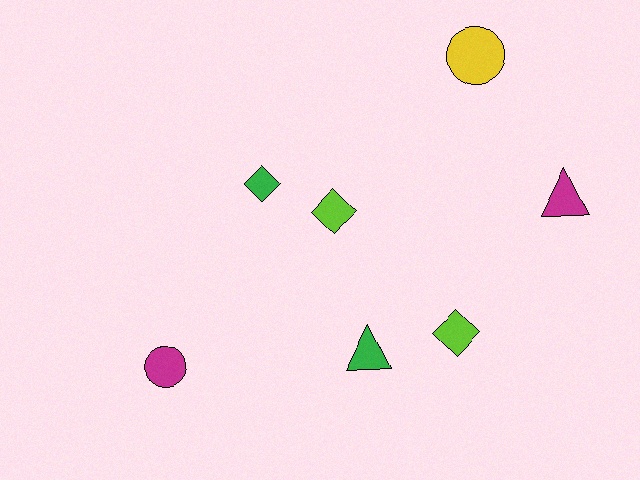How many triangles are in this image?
There are 2 triangles.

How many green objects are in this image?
There are 2 green objects.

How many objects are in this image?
There are 7 objects.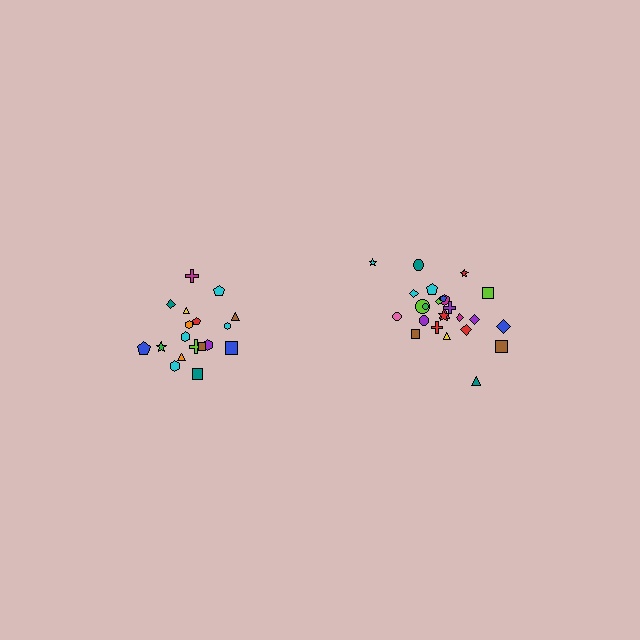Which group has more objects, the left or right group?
The right group.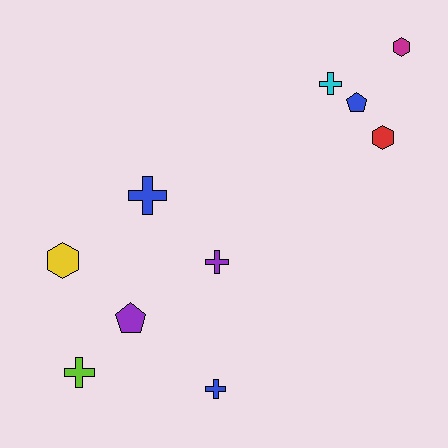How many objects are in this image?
There are 10 objects.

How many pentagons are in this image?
There are 2 pentagons.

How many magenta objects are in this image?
There is 1 magenta object.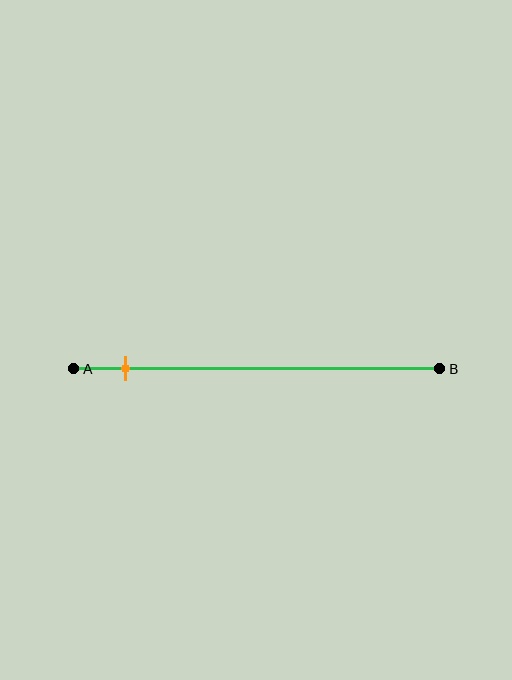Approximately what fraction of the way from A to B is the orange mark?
The orange mark is approximately 15% of the way from A to B.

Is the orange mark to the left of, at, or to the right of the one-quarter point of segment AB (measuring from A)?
The orange mark is to the left of the one-quarter point of segment AB.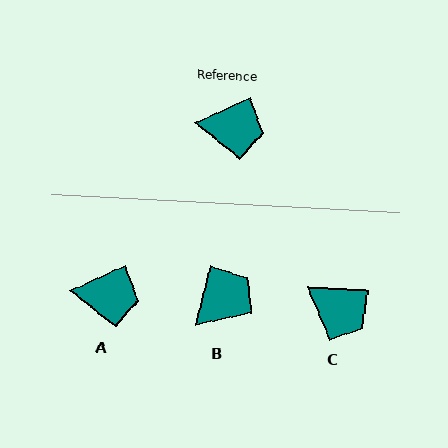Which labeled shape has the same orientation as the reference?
A.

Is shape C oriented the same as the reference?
No, it is off by about 29 degrees.